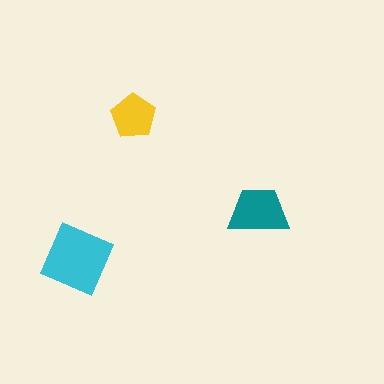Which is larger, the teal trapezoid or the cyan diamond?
The cyan diamond.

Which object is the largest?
The cyan diamond.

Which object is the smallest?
The yellow pentagon.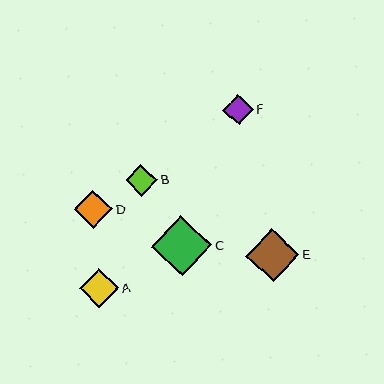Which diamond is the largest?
Diamond C is the largest with a size of approximately 60 pixels.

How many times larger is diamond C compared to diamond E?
Diamond C is approximately 1.1 times the size of diamond E.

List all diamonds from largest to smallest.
From largest to smallest: C, E, A, D, B, F.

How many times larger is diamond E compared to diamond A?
Diamond E is approximately 1.4 times the size of diamond A.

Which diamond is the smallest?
Diamond F is the smallest with a size of approximately 30 pixels.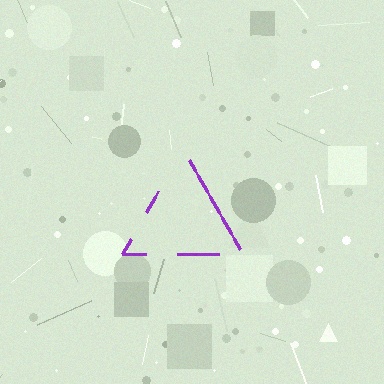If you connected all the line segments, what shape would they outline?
They would outline a triangle.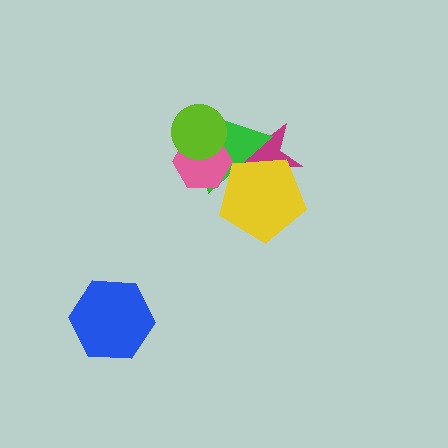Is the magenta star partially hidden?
Yes, it is partially covered by another shape.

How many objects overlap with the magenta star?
2 objects overlap with the magenta star.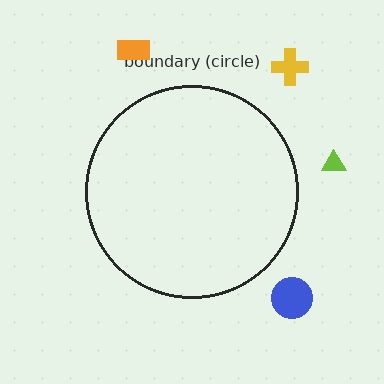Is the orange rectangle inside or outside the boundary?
Outside.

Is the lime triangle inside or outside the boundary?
Outside.